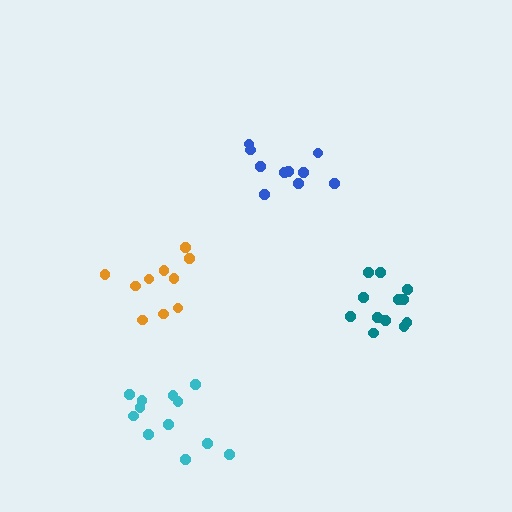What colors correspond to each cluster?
The clusters are colored: orange, blue, teal, cyan.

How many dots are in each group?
Group 1: 10 dots, Group 2: 10 dots, Group 3: 12 dots, Group 4: 12 dots (44 total).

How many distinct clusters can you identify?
There are 4 distinct clusters.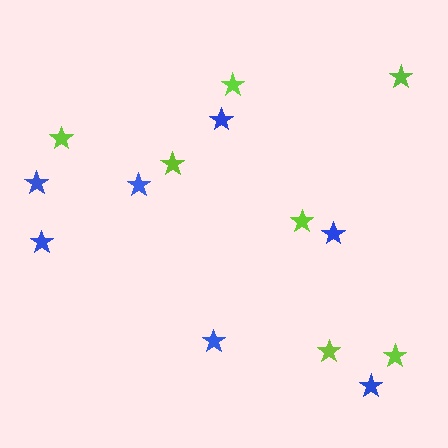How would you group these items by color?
There are 2 groups: one group of lime stars (7) and one group of blue stars (7).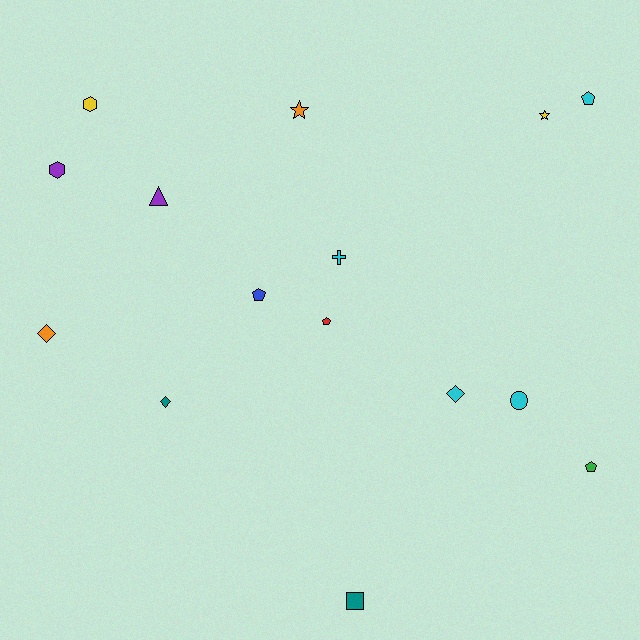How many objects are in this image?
There are 15 objects.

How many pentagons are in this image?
There are 4 pentagons.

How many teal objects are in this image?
There are 2 teal objects.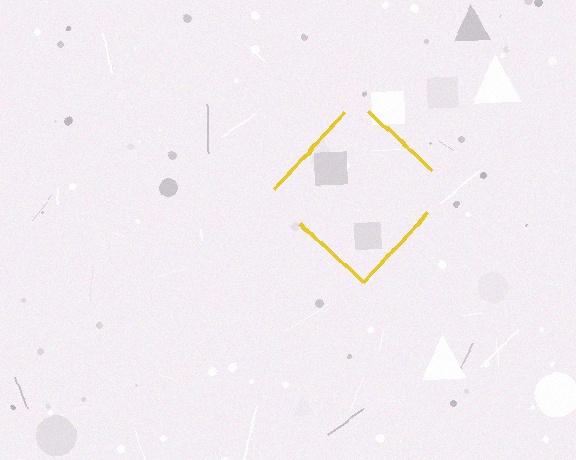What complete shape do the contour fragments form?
The contour fragments form a diamond.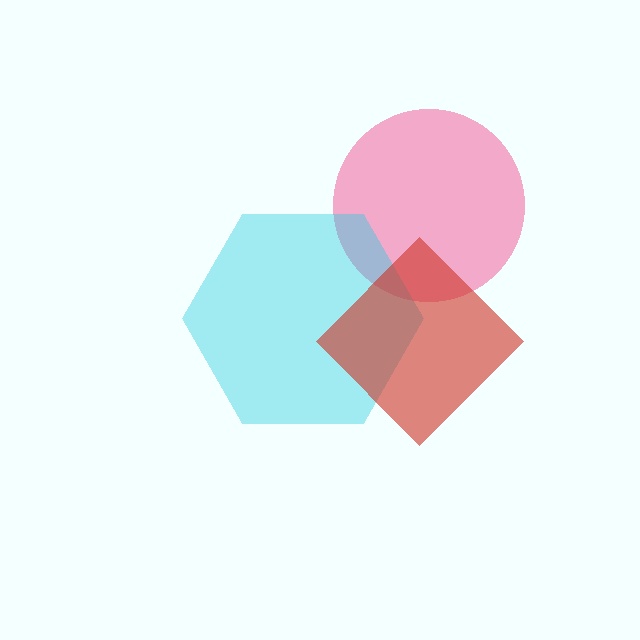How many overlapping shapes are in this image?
There are 3 overlapping shapes in the image.